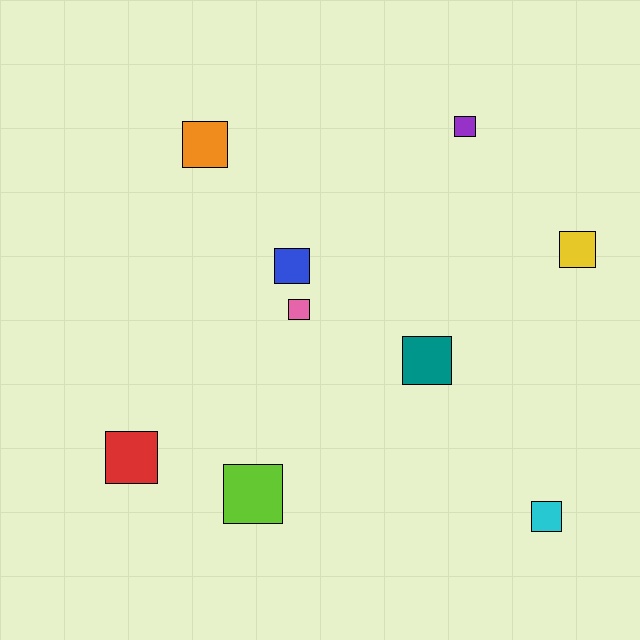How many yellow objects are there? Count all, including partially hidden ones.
There is 1 yellow object.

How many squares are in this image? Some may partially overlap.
There are 9 squares.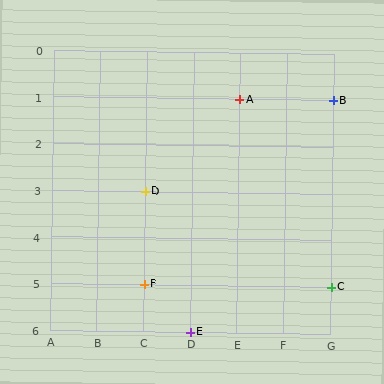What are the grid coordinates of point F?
Point F is at grid coordinates (C, 5).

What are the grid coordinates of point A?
Point A is at grid coordinates (E, 1).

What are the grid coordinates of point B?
Point B is at grid coordinates (G, 1).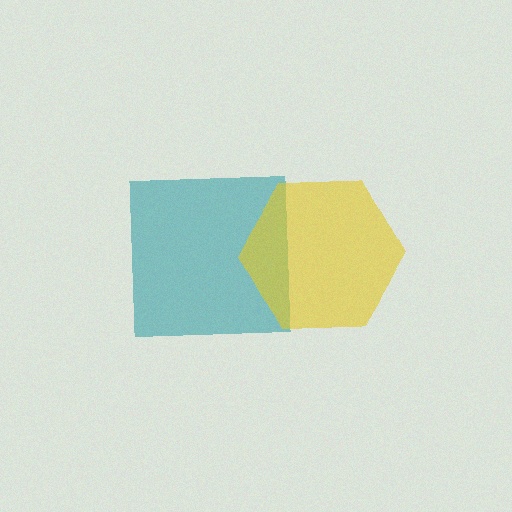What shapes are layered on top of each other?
The layered shapes are: a teal square, a yellow hexagon.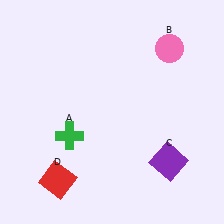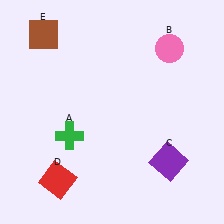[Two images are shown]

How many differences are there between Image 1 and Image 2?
There is 1 difference between the two images.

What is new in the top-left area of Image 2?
A brown square (E) was added in the top-left area of Image 2.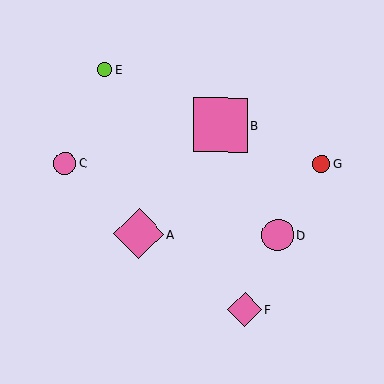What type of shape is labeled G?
Shape G is a red circle.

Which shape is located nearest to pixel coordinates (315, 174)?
The red circle (labeled G) at (322, 164) is nearest to that location.